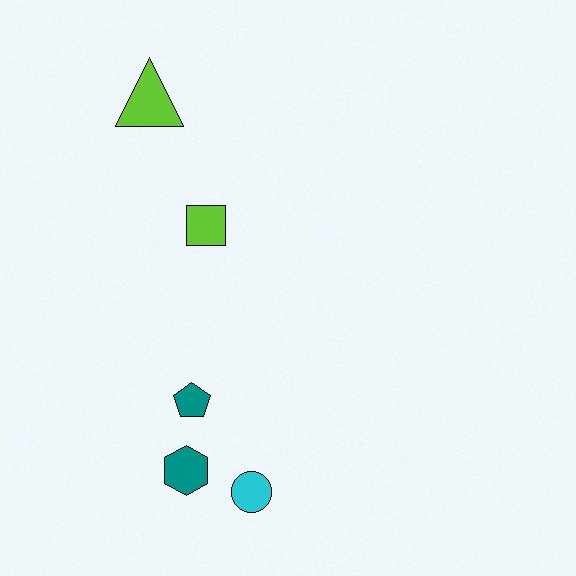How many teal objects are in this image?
There are 2 teal objects.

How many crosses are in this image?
There are no crosses.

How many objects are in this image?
There are 5 objects.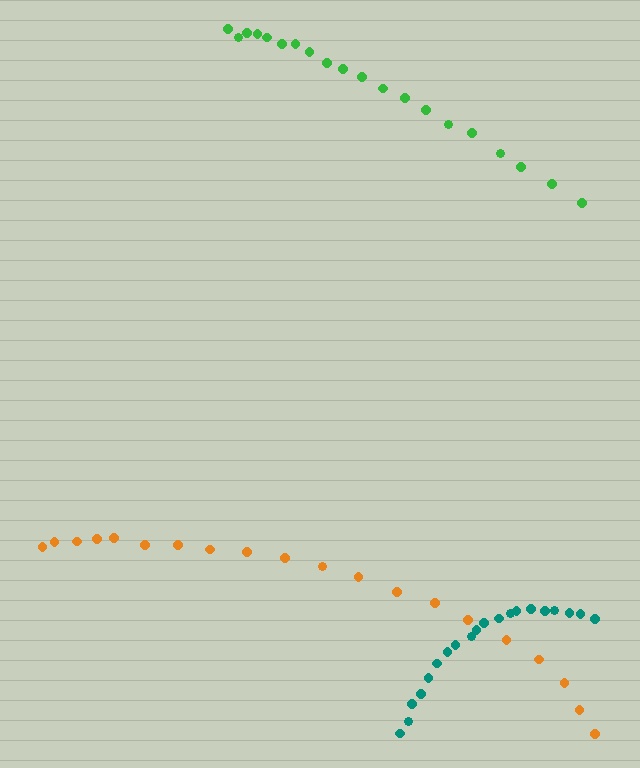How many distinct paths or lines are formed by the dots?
There are 3 distinct paths.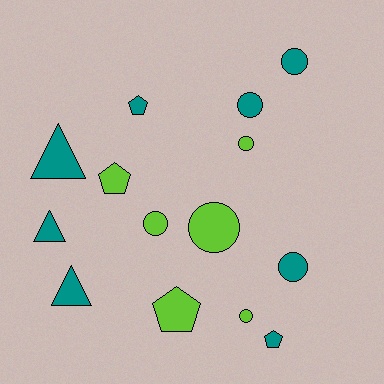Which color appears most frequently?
Teal, with 8 objects.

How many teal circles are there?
There are 3 teal circles.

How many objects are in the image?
There are 14 objects.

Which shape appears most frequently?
Circle, with 7 objects.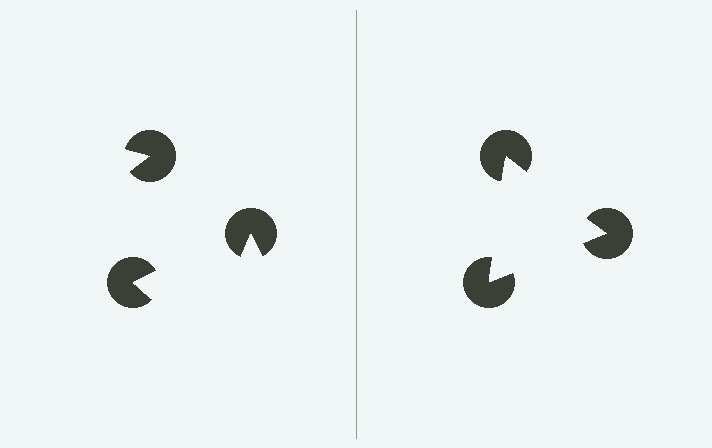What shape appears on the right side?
An illusory triangle.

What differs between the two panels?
The pac-man discs are positioned identically on both sides; only the wedge orientations differ. On the right they align to a triangle; on the left they are misaligned.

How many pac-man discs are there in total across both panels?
6 — 3 on each side.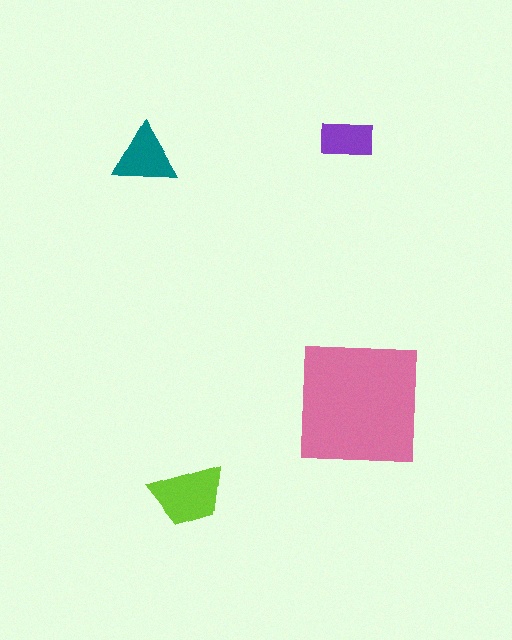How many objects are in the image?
There are 4 objects in the image.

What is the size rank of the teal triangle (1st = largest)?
3rd.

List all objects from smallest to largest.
The purple rectangle, the teal triangle, the lime trapezoid, the pink square.